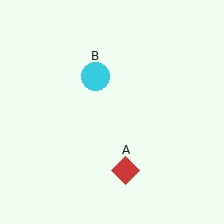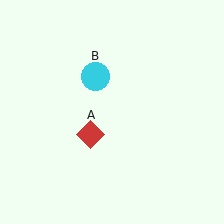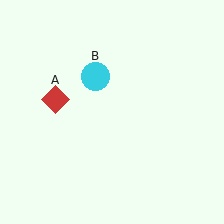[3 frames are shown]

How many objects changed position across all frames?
1 object changed position: red diamond (object A).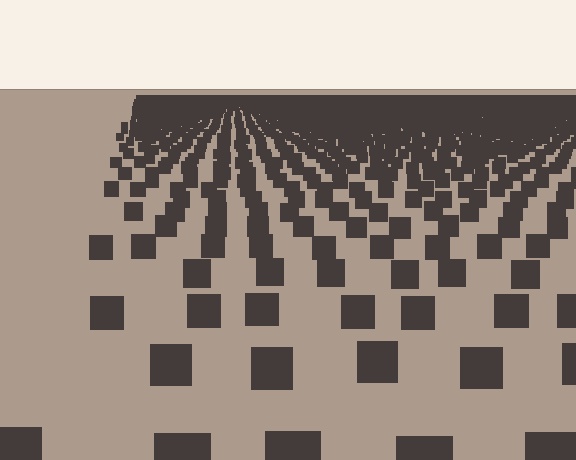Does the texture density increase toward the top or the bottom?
Density increases toward the top.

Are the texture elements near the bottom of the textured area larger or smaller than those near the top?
Larger. Near the bottom, elements are closer to the viewer and appear at a bigger on-screen size.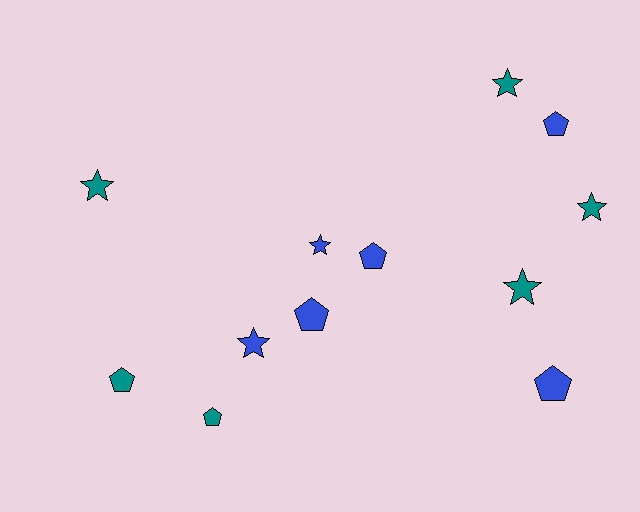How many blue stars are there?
There are 2 blue stars.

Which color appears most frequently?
Teal, with 6 objects.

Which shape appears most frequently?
Pentagon, with 6 objects.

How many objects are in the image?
There are 12 objects.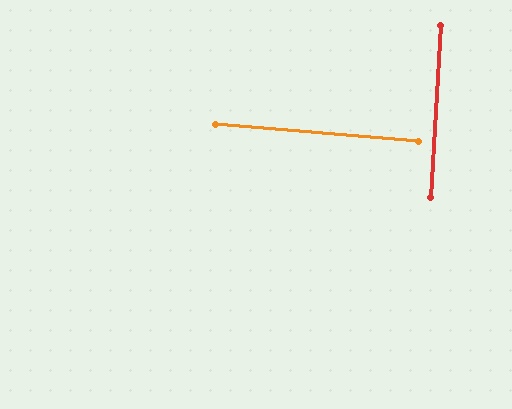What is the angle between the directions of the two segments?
Approximately 89 degrees.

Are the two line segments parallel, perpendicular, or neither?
Perpendicular — they meet at approximately 89°.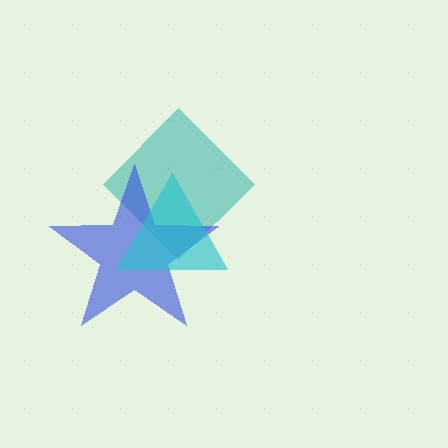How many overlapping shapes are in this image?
There are 3 overlapping shapes in the image.